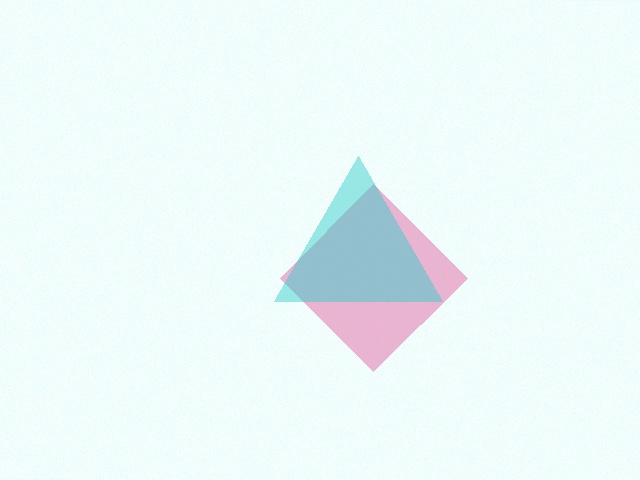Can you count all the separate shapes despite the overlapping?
Yes, there are 2 separate shapes.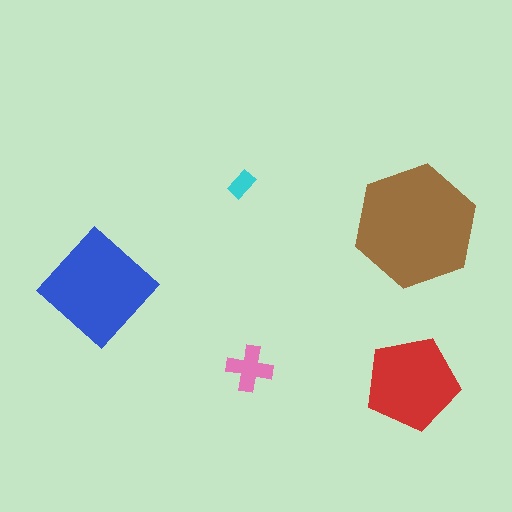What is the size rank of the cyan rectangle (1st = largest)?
5th.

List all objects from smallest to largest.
The cyan rectangle, the pink cross, the red pentagon, the blue diamond, the brown hexagon.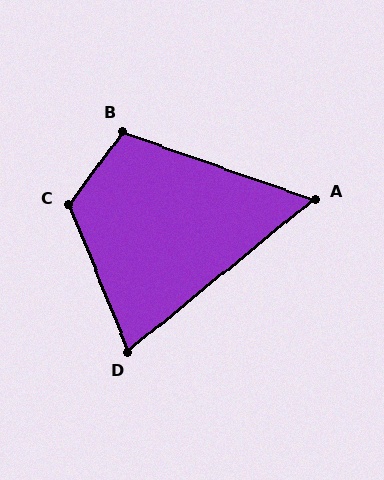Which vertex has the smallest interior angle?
A, at approximately 59 degrees.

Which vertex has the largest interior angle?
C, at approximately 121 degrees.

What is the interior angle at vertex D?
Approximately 73 degrees (acute).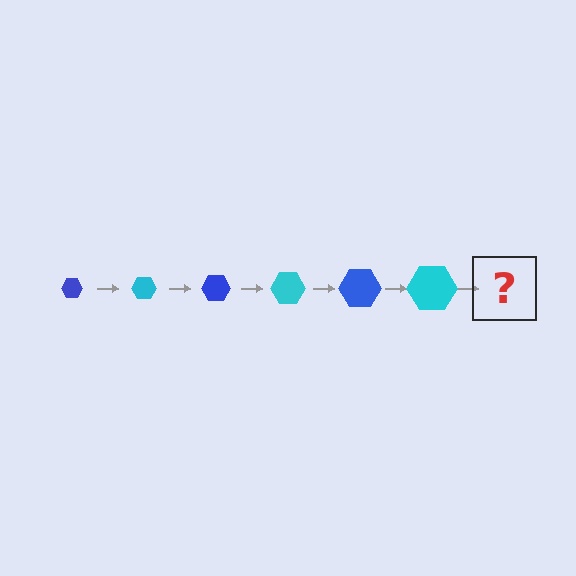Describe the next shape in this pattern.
It should be a blue hexagon, larger than the previous one.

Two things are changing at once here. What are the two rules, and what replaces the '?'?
The two rules are that the hexagon grows larger each step and the color cycles through blue and cyan. The '?' should be a blue hexagon, larger than the previous one.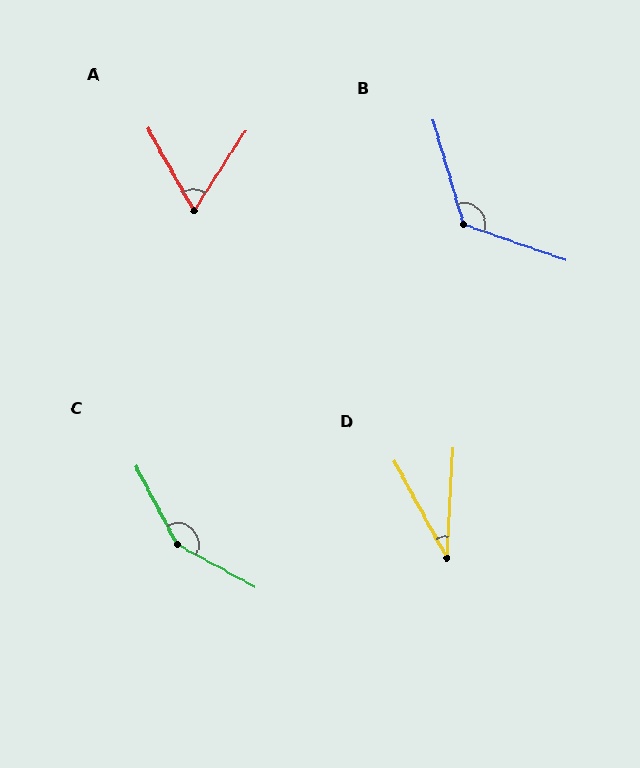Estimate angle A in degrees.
Approximately 62 degrees.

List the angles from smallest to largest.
D (31°), A (62°), B (125°), C (146°).